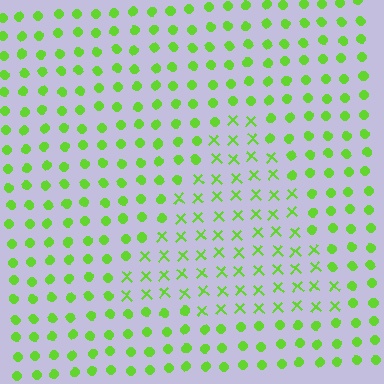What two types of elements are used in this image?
The image uses X marks inside the triangle region and circles outside it.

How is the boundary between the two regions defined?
The boundary is defined by a change in element shape: X marks inside vs. circles outside. All elements share the same color and spacing.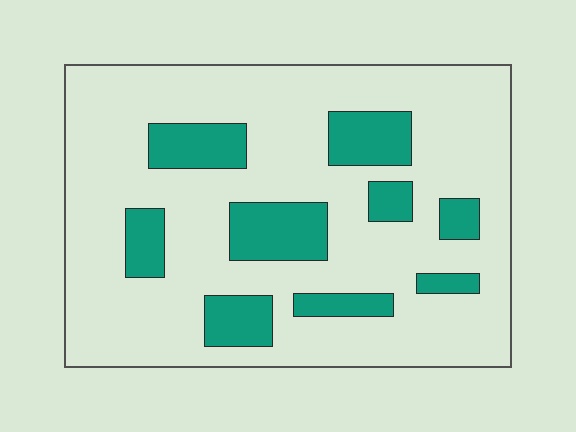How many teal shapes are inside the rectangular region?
9.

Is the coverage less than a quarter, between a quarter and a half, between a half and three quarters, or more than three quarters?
Less than a quarter.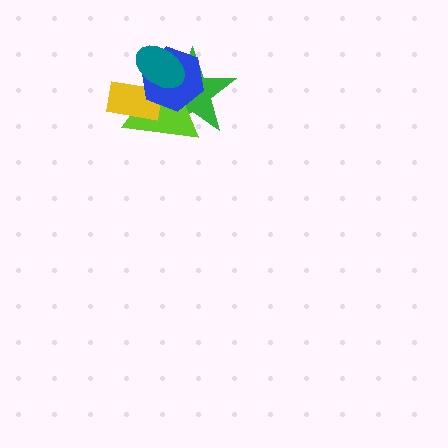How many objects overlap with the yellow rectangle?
4 objects overlap with the yellow rectangle.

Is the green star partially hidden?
Yes, it is partially covered by another shape.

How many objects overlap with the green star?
4 objects overlap with the green star.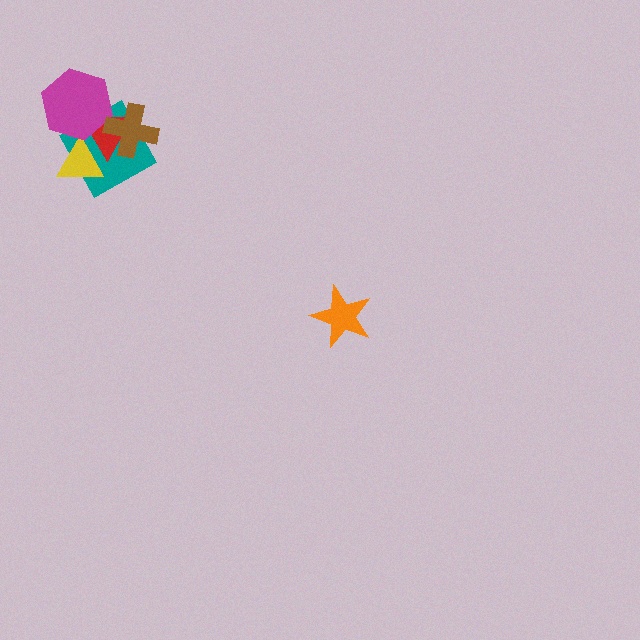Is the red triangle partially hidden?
Yes, it is partially covered by another shape.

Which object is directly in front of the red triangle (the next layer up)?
The yellow triangle is directly in front of the red triangle.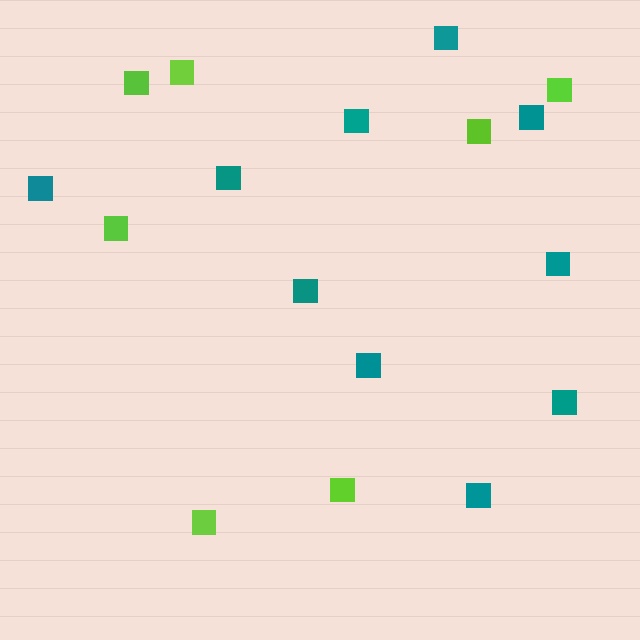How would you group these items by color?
There are 2 groups: one group of lime squares (7) and one group of teal squares (10).